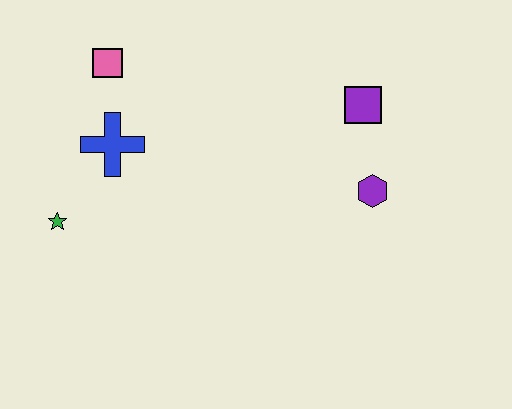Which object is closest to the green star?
The blue cross is closest to the green star.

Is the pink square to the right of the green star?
Yes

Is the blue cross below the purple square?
Yes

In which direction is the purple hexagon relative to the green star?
The purple hexagon is to the right of the green star.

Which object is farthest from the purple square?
The green star is farthest from the purple square.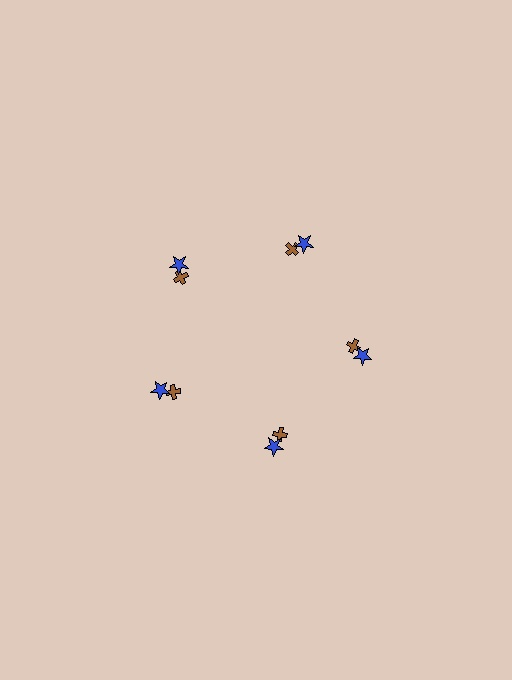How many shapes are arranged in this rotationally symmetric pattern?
There are 10 shapes, arranged in 5 groups of 2.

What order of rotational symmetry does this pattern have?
This pattern has 5-fold rotational symmetry.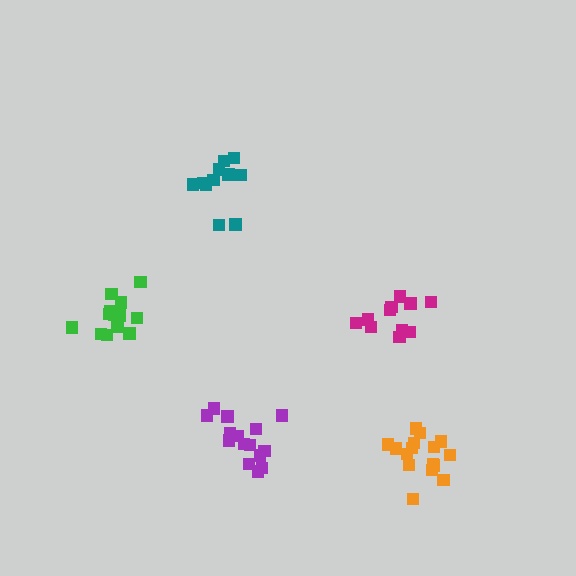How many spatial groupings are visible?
There are 5 spatial groupings.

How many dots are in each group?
Group 1: 16 dots, Group 2: 11 dots, Group 3: 13 dots, Group 4: 15 dots, Group 5: 11 dots (66 total).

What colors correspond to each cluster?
The clusters are colored: orange, teal, green, purple, magenta.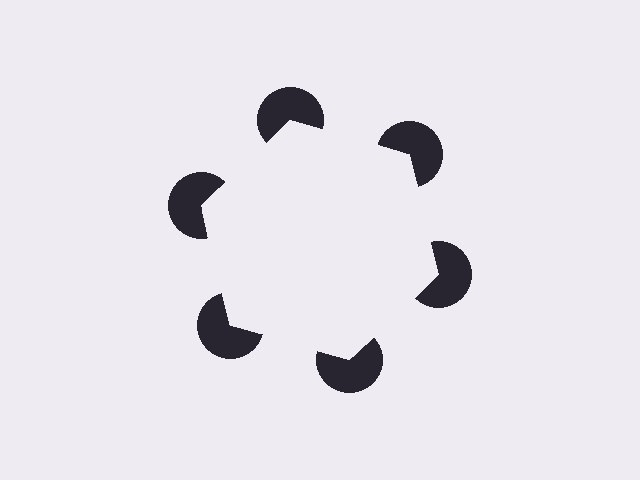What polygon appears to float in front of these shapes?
An illusory hexagon — its edges are inferred from the aligned wedge cuts in the pac-man discs, not physically drawn.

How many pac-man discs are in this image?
There are 6 — one at each vertex of the illusory hexagon.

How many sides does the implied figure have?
6 sides.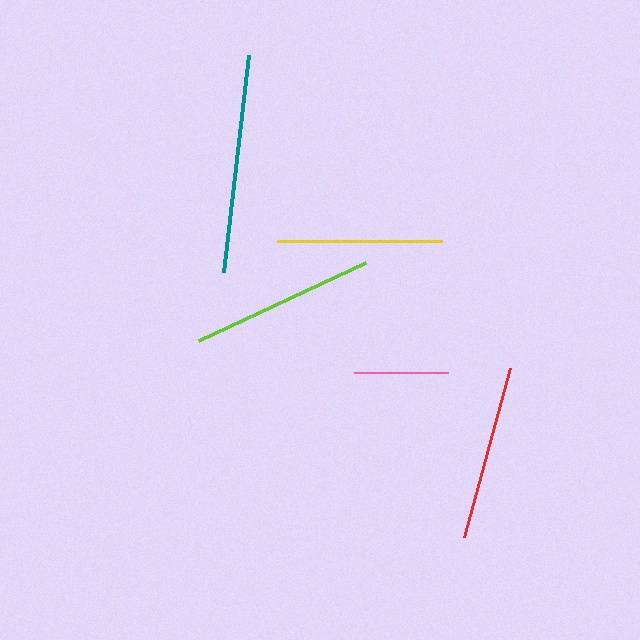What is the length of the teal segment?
The teal segment is approximately 219 pixels long.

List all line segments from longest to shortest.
From longest to shortest: teal, lime, red, yellow, pink.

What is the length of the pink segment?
The pink segment is approximately 94 pixels long.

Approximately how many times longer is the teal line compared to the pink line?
The teal line is approximately 2.3 times the length of the pink line.